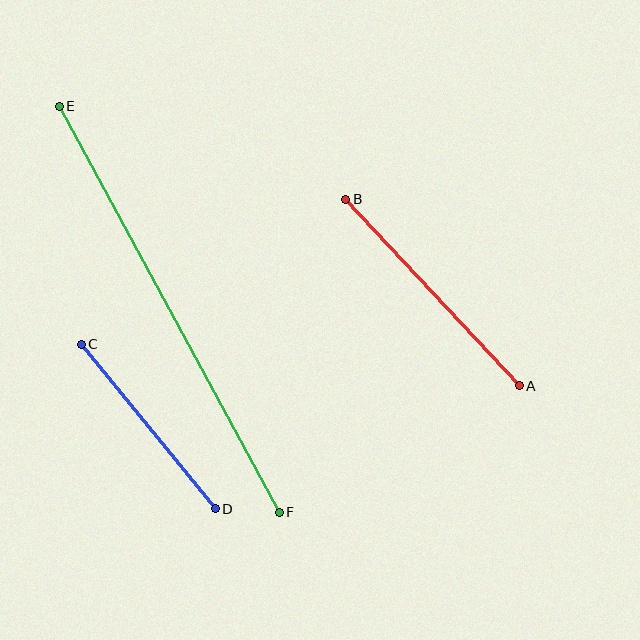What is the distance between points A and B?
The distance is approximately 255 pixels.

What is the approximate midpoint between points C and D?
The midpoint is at approximately (148, 427) pixels.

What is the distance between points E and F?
The distance is approximately 462 pixels.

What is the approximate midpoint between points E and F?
The midpoint is at approximately (169, 309) pixels.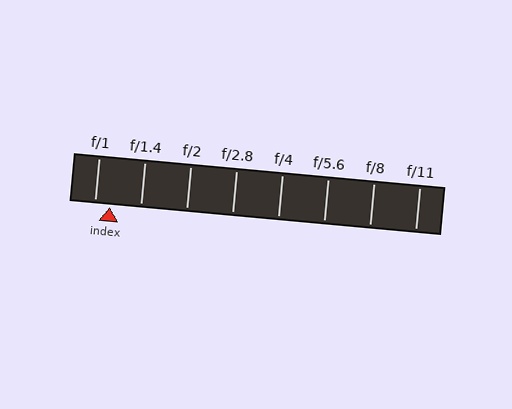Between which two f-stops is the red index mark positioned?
The index mark is between f/1 and f/1.4.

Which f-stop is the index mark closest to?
The index mark is closest to f/1.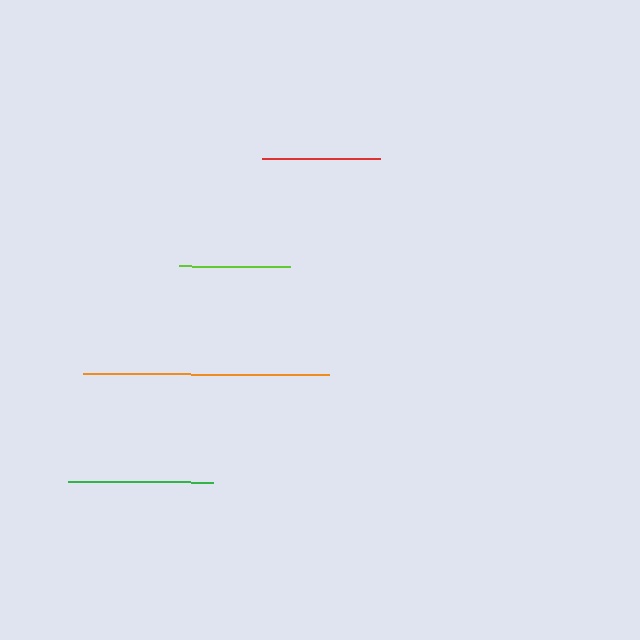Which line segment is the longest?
The orange line is the longest at approximately 246 pixels.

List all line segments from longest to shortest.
From longest to shortest: orange, green, red, lime.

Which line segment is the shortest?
The lime line is the shortest at approximately 111 pixels.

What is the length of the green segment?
The green segment is approximately 145 pixels long.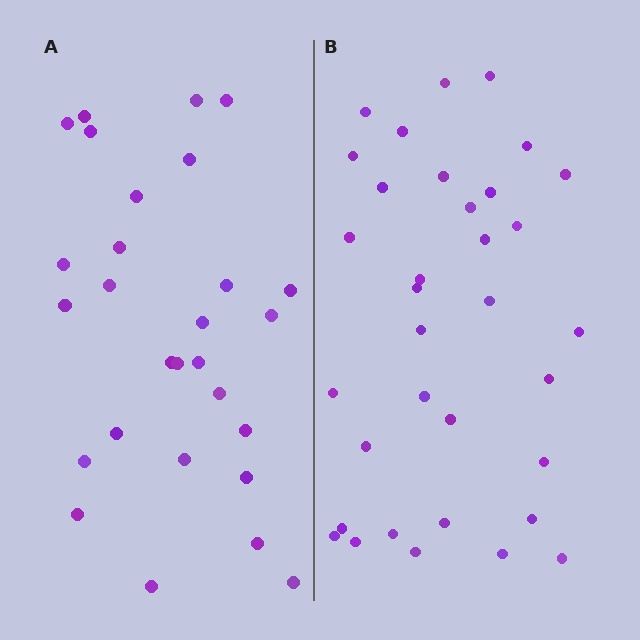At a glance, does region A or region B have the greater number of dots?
Region B (the right region) has more dots.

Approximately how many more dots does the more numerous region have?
Region B has about 6 more dots than region A.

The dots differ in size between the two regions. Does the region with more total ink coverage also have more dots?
No. Region A has more total ink coverage because its dots are larger, but region B actually contains more individual dots. Total area can be misleading — the number of items is what matters here.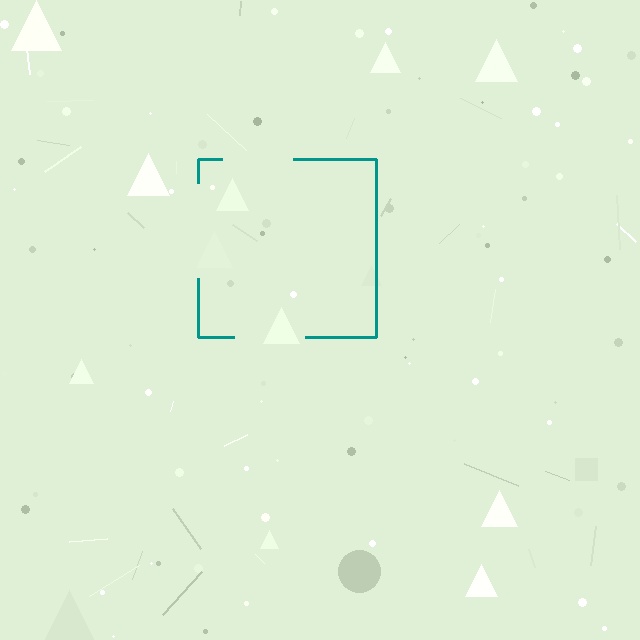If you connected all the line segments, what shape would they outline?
They would outline a square.